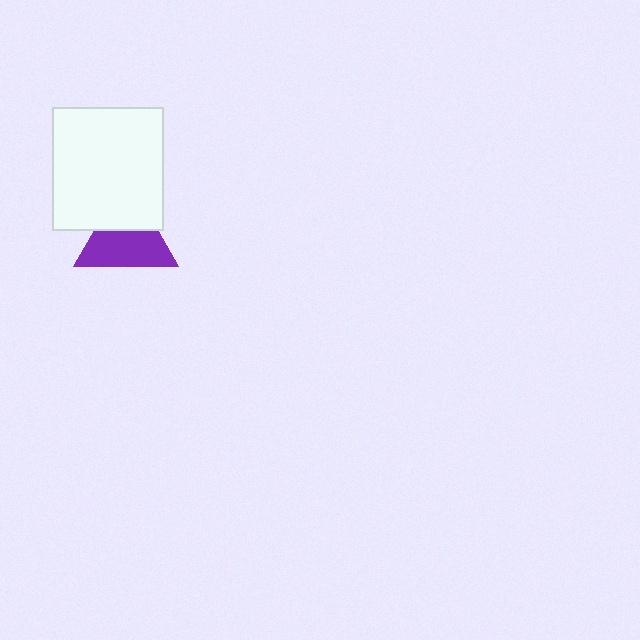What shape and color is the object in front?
The object in front is a white rectangle.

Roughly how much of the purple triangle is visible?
About half of it is visible (roughly 63%).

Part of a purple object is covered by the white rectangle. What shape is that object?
It is a triangle.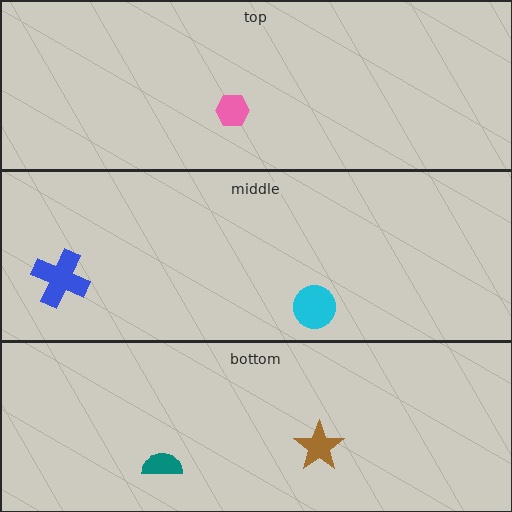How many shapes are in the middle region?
2.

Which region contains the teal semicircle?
The bottom region.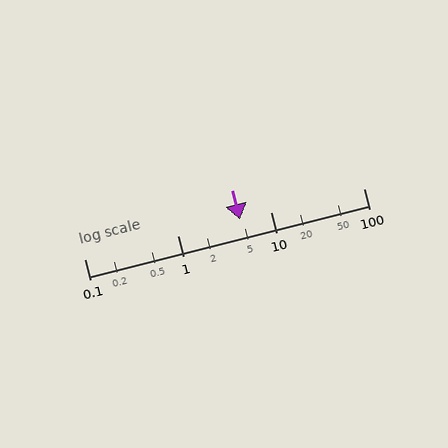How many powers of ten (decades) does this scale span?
The scale spans 3 decades, from 0.1 to 100.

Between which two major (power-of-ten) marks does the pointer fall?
The pointer is between 1 and 10.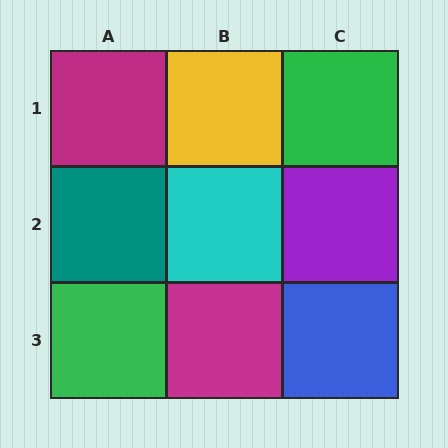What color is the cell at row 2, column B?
Cyan.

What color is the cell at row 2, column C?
Purple.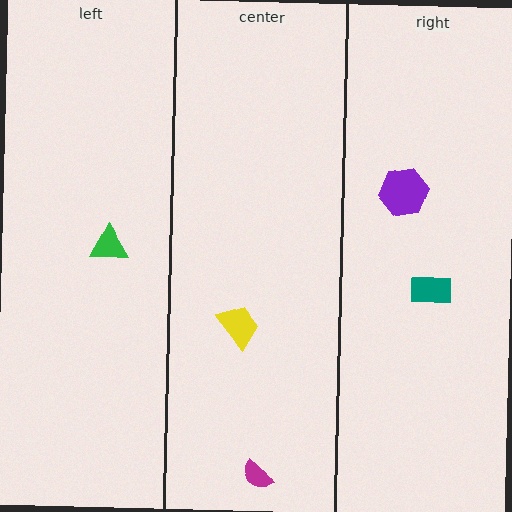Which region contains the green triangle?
The left region.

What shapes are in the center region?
The yellow trapezoid, the magenta semicircle.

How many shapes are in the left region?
1.